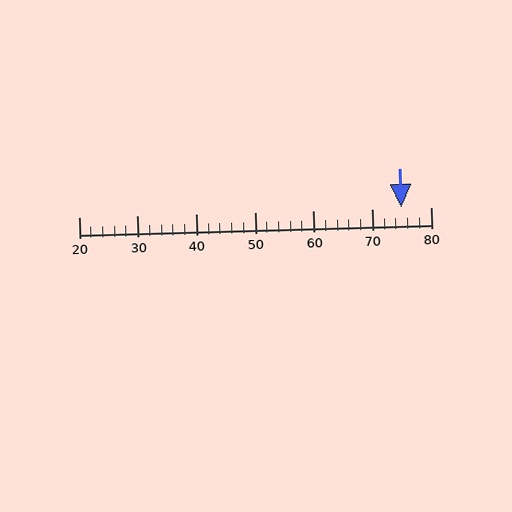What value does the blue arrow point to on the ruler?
The blue arrow points to approximately 75.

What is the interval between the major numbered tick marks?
The major tick marks are spaced 10 units apart.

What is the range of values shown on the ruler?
The ruler shows values from 20 to 80.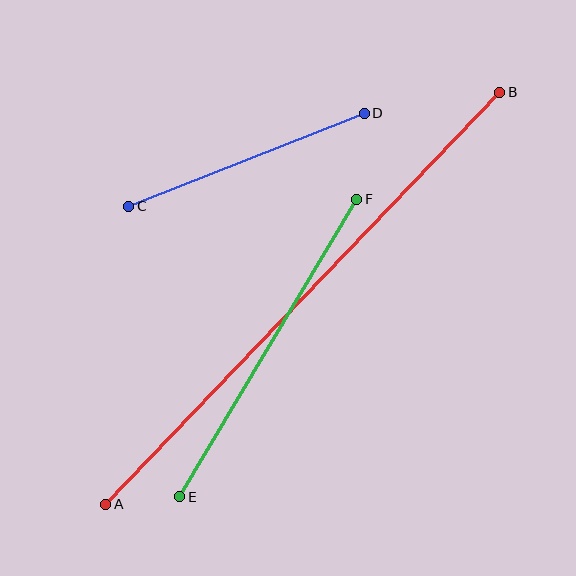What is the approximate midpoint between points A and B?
The midpoint is at approximately (303, 298) pixels.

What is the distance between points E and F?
The distance is approximately 346 pixels.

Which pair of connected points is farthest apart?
Points A and B are farthest apart.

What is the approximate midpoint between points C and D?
The midpoint is at approximately (246, 160) pixels.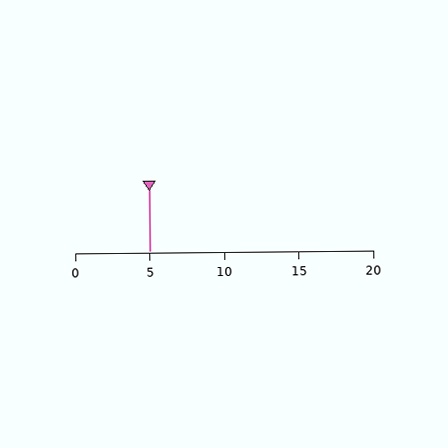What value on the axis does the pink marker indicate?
The marker indicates approximately 5.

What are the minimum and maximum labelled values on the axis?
The axis runs from 0 to 20.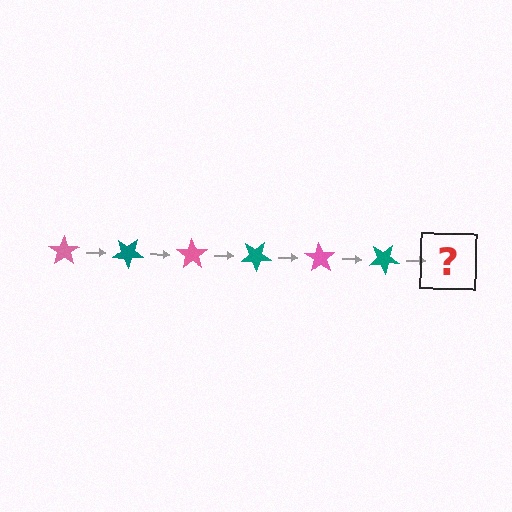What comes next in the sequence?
The next element should be a pink star, rotated 210 degrees from the start.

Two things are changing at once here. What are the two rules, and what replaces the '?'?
The two rules are that it rotates 35 degrees each step and the color cycles through pink and teal. The '?' should be a pink star, rotated 210 degrees from the start.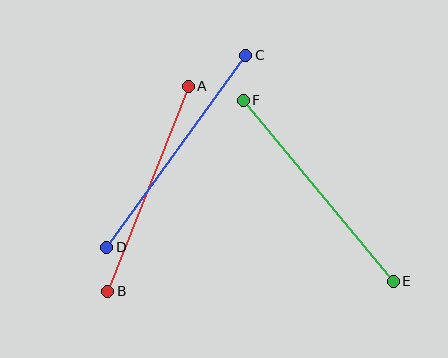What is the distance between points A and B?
The distance is approximately 220 pixels.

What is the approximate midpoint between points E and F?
The midpoint is at approximately (318, 191) pixels.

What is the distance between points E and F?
The distance is approximately 235 pixels.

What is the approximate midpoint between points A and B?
The midpoint is at approximately (148, 189) pixels.